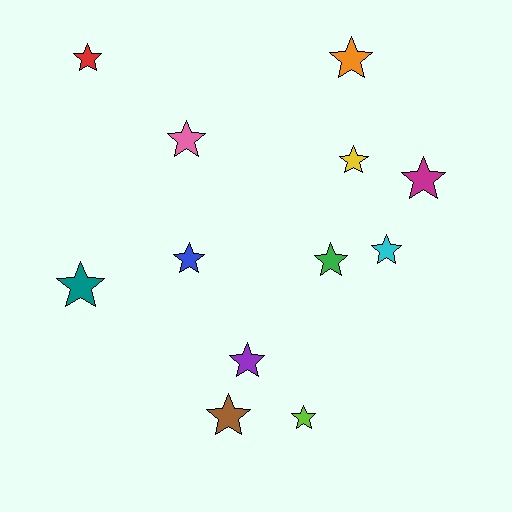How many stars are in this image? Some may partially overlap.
There are 12 stars.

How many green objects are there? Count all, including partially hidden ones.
There is 1 green object.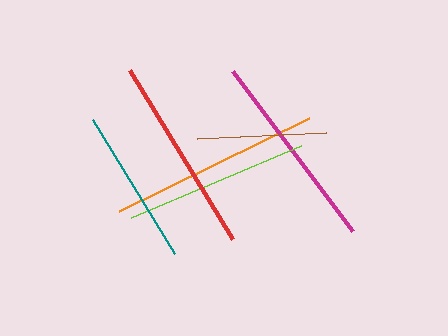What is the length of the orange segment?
The orange segment is approximately 211 pixels long.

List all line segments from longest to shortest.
From longest to shortest: orange, magenta, red, lime, teal, brown.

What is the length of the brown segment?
The brown segment is approximately 130 pixels long.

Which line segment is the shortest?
The brown line is the shortest at approximately 130 pixels.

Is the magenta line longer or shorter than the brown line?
The magenta line is longer than the brown line.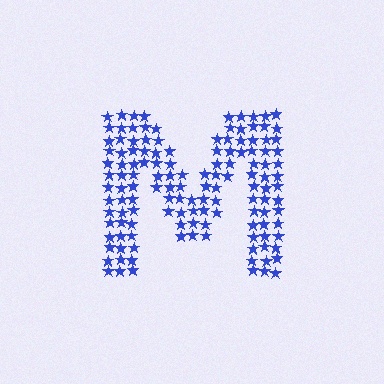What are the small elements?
The small elements are stars.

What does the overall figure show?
The overall figure shows the letter M.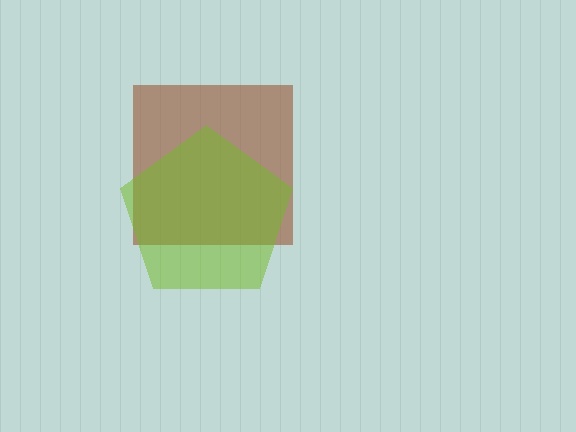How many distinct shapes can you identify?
There are 2 distinct shapes: a brown square, a lime pentagon.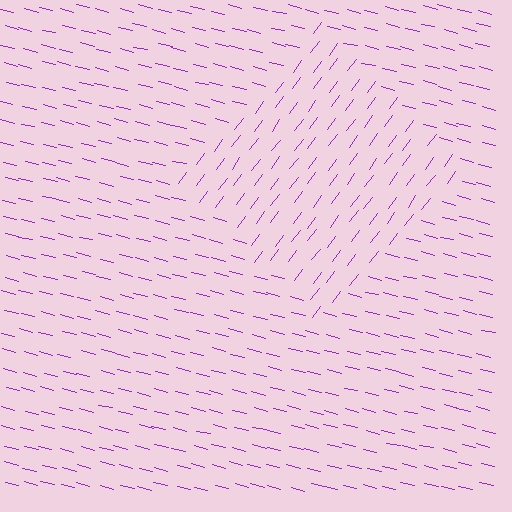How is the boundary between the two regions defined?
The boundary is defined purely by a change in line orientation (approximately 68 degrees difference). All lines are the same color and thickness.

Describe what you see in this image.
The image is filled with small purple line segments. A diamond region in the image has lines oriented differently from the surrounding lines, creating a visible texture boundary.